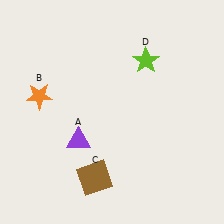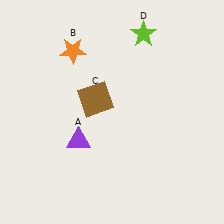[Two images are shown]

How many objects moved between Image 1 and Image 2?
3 objects moved between the two images.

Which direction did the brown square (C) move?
The brown square (C) moved up.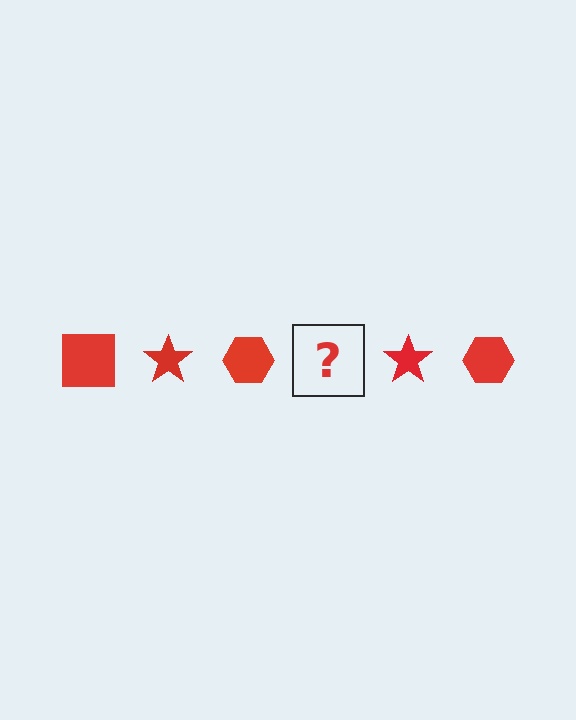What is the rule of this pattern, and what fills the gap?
The rule is that the pattern cycles through square, star, hexagon shapes in red. The gap should be filled with a red square.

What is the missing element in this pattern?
The missing element is a red square.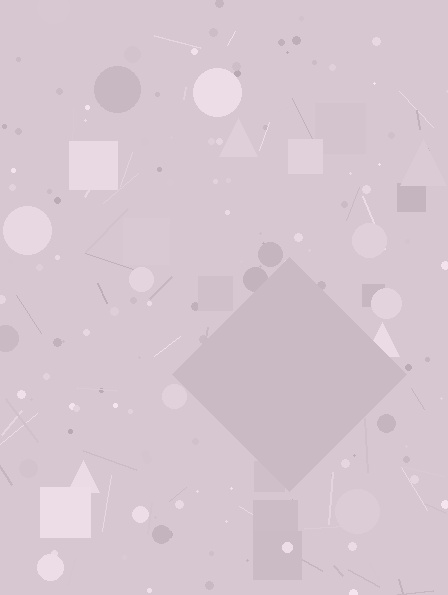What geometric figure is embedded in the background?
A diamond is embedded in the background.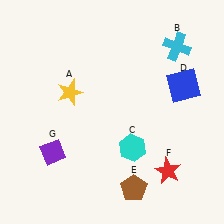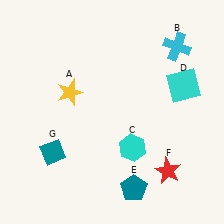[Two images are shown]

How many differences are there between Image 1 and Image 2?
There are 3 differences between the two images.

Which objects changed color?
D changed from blue to cyan. E changed from brown to teal. G changed from purple to teal.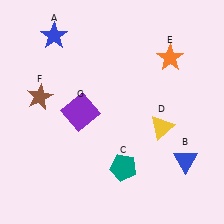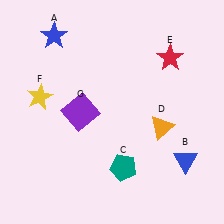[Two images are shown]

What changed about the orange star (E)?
In Image 1, E is orange. In Image 2, it changed to red.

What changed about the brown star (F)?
In Image 1, F is brown. In Image 2, it changed to yellow.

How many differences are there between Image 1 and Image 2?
There are 3 differences between the two images.